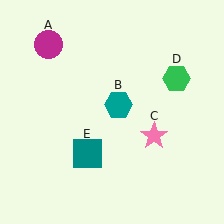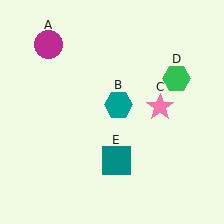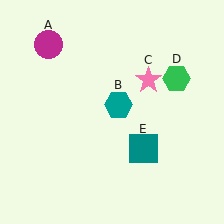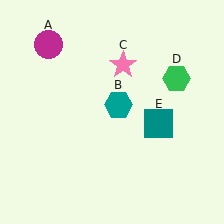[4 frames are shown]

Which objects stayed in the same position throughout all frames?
Magenta circle (object A) and teal hexagon (object B) and green hexagon (object D) remained stationary.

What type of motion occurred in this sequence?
The pink star (object C), teal square (object E) rotated counterclockwise around the center of the scene.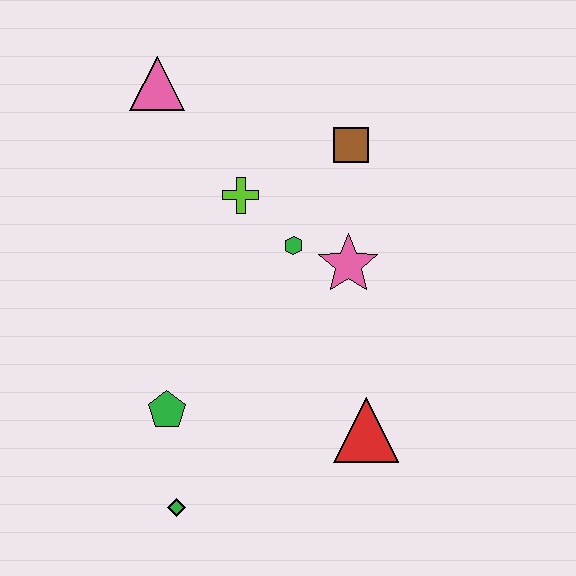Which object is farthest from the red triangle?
The pink triangle is farthest from the red triangle.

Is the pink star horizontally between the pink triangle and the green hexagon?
No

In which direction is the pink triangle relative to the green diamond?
The pink triangle is above the green diamond.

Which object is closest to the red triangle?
The pink star is closest to the red triangle.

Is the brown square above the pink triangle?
No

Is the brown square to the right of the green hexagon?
Yes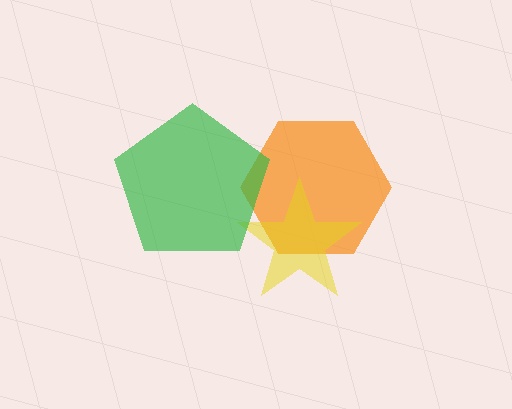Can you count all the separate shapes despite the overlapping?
Yes, there are 3 separate shapes.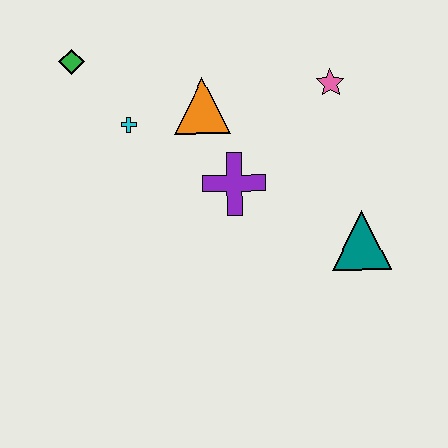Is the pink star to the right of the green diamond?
Yes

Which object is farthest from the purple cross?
The green diamond is farthest from the purple cross.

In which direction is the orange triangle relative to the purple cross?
The orange triangle is above the purple cross.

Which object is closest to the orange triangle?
The cyan cross is closest to the orange triangle.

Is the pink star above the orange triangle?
Yes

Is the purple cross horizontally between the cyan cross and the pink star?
Yes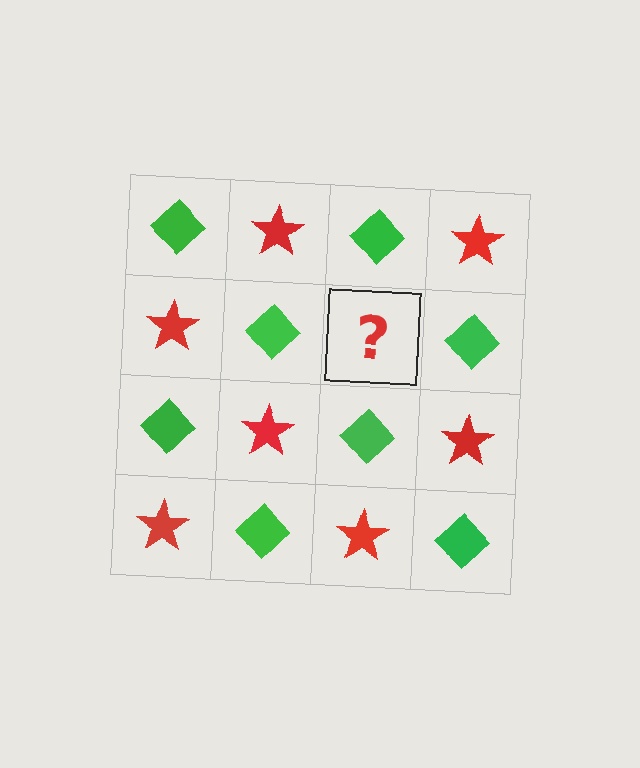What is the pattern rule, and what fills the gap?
The rule is that it alternates green diamond and red star in a checkerboard pattern. The gap should be filled with a red star.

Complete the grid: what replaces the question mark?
The question mark should be replaced with a red star.